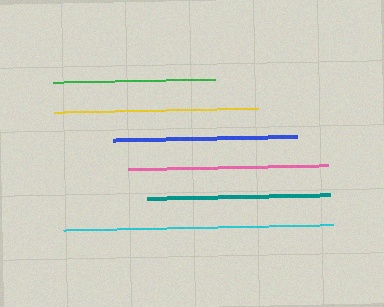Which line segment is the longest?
The cyan line is the longest at approximately 270 pixels.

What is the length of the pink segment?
The pink segment is approximately 201 pixels long.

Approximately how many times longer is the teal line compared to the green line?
The teal line is approximately 1.1 times the length of the green line.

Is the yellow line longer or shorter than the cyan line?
The cyan line is longer than the yellow line.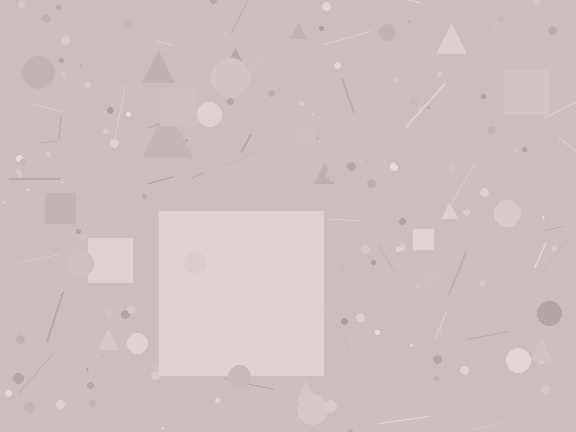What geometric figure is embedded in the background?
A square is embedded in the background.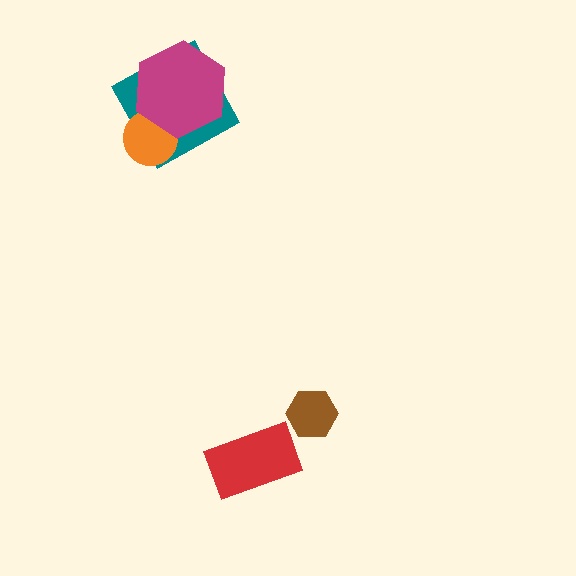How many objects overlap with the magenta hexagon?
2 objects overlap with the magenta hexagon.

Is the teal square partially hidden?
Yes, it is partially covered by another shape.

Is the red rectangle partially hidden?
No, no other shape covers it.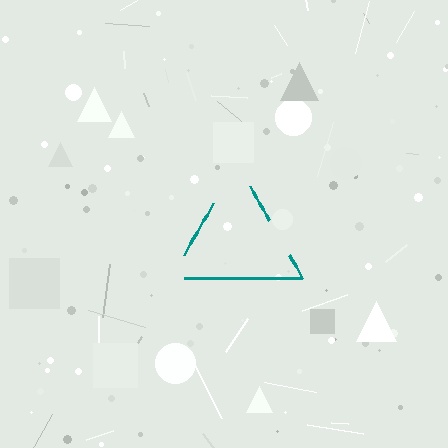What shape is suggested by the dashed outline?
The dashed outline suggests a triangle.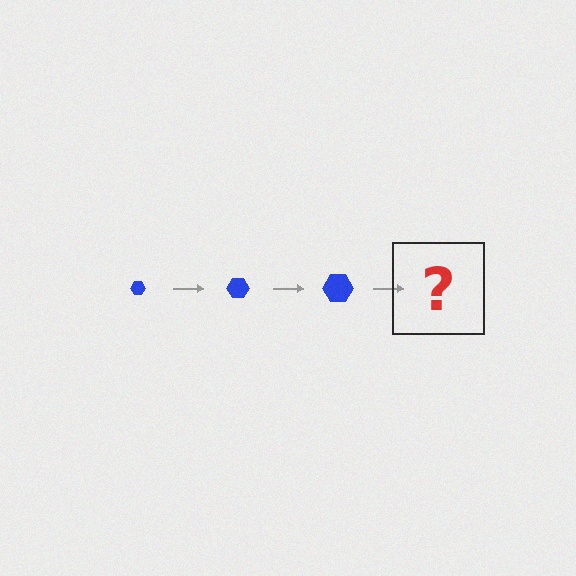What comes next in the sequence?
The next element should be a blue hexagon, larger than the previous one.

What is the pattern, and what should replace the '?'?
The pattern is that the hexagon gets progressively larger each step. The '?' should be a blue hexagon, larger than the previous one.